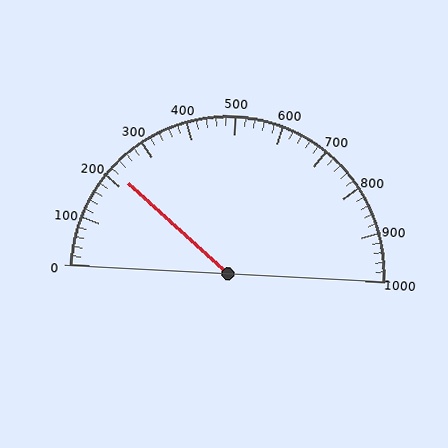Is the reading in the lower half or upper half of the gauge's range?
The reading is in the lower half of the range (0 to 1000).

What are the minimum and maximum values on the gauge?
The gauge ranges from 0 to 1000.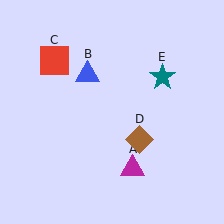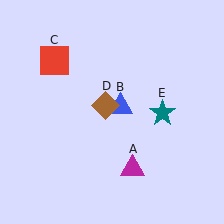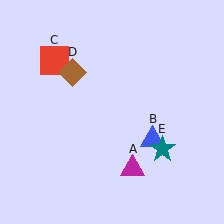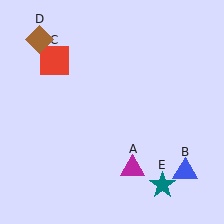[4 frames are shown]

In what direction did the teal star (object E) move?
The teal star (object E) moved down.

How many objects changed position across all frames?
3 objects changed position: blue triangle (object B), brown diamond (object D), teal star (object E).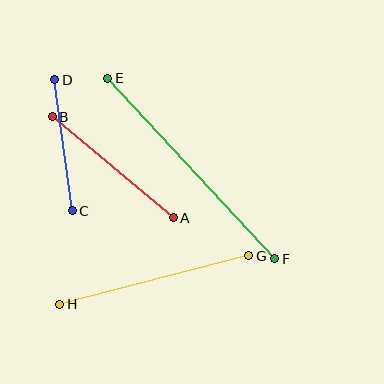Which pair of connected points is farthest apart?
Points E and F are farthest apart.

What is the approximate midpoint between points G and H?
The midpoint is at approximately (154, 280) pixels.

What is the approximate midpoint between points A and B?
The midpoint is at approximately (113, 167) pixels.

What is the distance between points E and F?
The distance is approximately 246 pixels.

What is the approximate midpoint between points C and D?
The midpoint is at approximately (64, 145) pixels.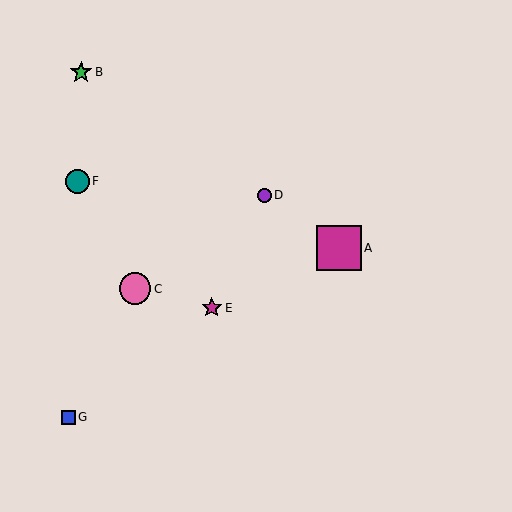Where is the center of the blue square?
The center of the blue square is at (68, 417).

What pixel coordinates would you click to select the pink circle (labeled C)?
Click at (135, 289) to select the pink circle C.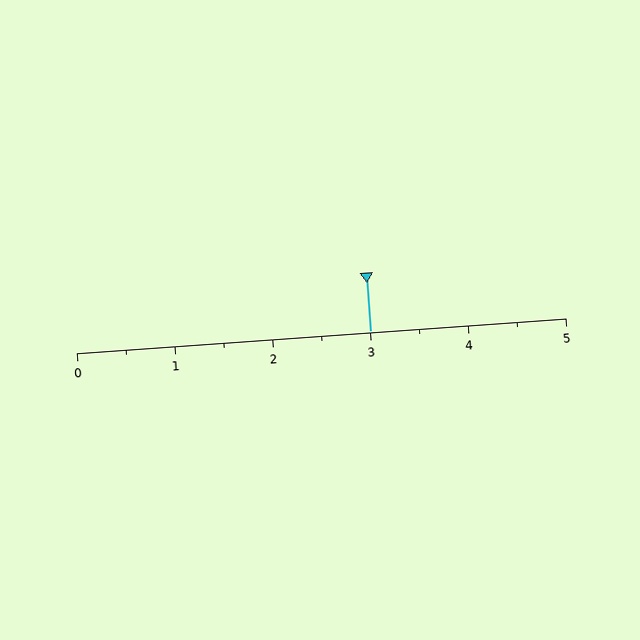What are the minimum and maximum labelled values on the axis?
The axis runs from 0 to 5.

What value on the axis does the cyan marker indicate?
The marker indicates approximately 3.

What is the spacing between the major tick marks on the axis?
The major ticks are spaced 1 apart.